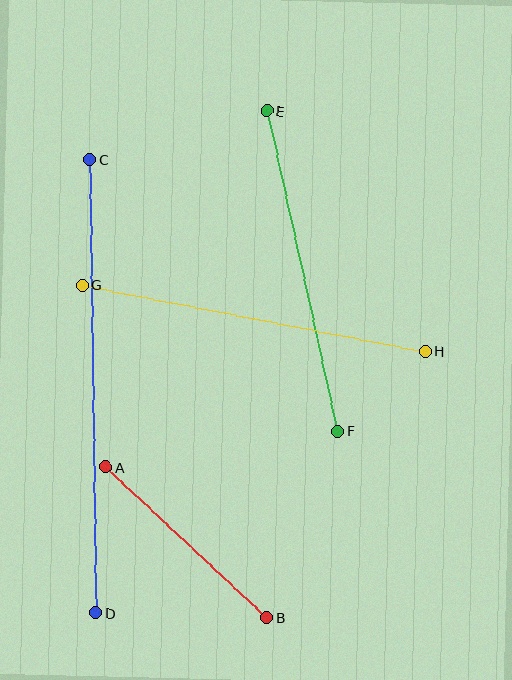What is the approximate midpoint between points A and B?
The midpoint is at approximately (186, 542) pixels.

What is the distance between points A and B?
The distance is approximately 221 pixels.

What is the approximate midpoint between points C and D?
The midpoint is at approximately (93, 386) pixels.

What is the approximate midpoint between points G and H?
The midpoint is at approximately (254, 318) pixels.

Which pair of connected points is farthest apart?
Points C and D are farthest apart.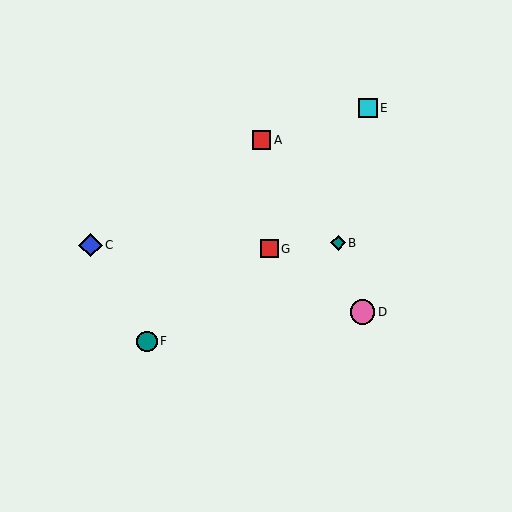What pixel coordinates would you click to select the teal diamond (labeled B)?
Click at (338, 243) to select the teal diamond B.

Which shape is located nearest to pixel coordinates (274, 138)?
The red square (labeled A) at (262, 140) is nearest to that location.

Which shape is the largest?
The pink circle (labeled D) is the largest.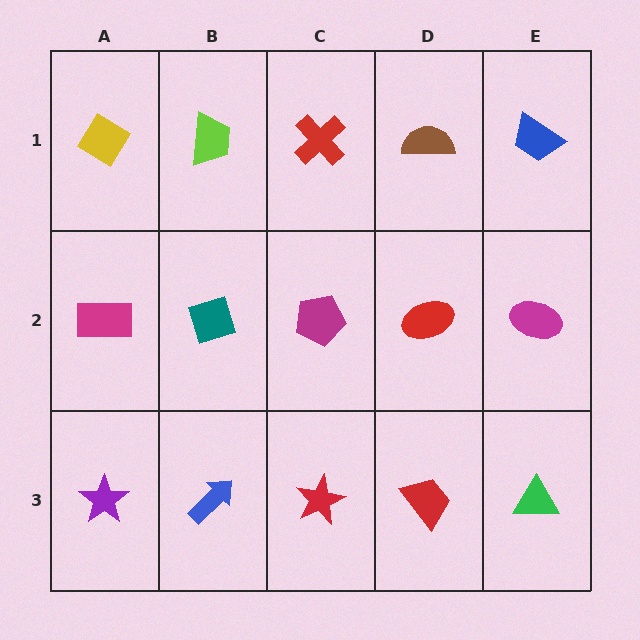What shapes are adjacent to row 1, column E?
A magenta ellipse (row 2, column E), a brown semicircle (row 1, column D).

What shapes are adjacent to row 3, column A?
A magenta rectangle (row 2, column A), a blue arrow (row 3, column B).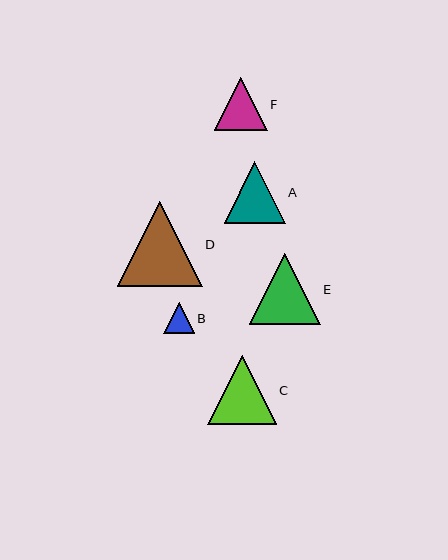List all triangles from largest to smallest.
From largest to smallest: D, E, C, A, F, B.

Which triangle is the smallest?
Triangle B is the smallest with a size of approximately 31 pixels.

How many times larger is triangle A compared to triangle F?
Triangle A is approximately 1.2 times the size of triangle F.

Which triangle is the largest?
Triangle D is the largest with a size of approximately 84 pixels.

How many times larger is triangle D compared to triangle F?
Triangle D is approximately 1.6 times the size of triangle F.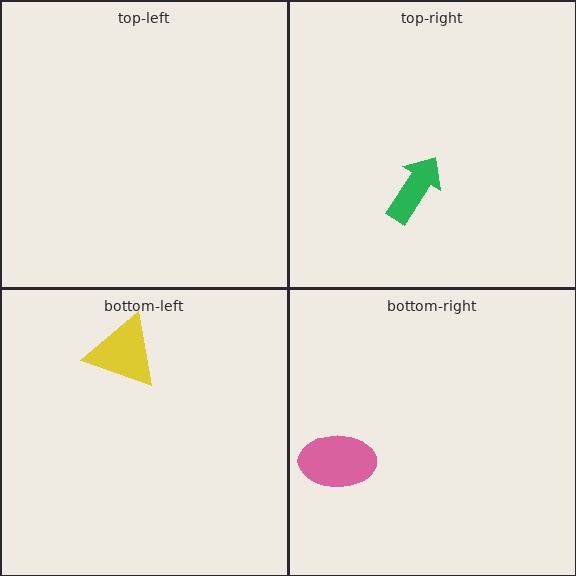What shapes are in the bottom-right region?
The pink ellipse.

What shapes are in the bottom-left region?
The yellow triangle.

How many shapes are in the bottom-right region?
1.